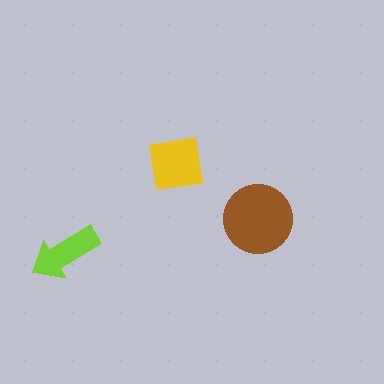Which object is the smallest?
The lime arrow.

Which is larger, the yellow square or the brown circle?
The brown circle.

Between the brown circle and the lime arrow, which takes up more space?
The brown circle.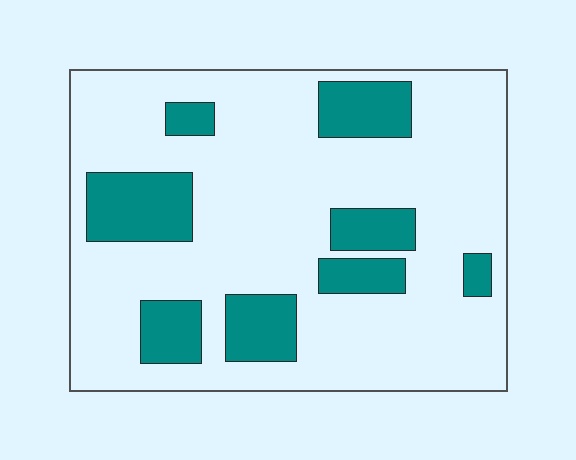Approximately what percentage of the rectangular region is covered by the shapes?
Approximately 20%.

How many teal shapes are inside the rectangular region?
8.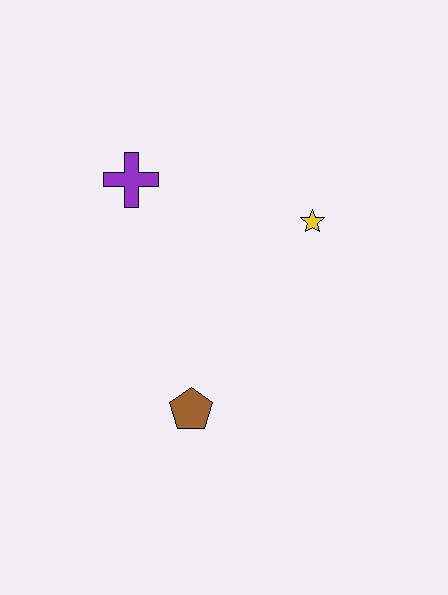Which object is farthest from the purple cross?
The brown pentagon is farthest from the purple cross.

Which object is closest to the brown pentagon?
The yellow star is closest to the brown pentagon.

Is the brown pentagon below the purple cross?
Yes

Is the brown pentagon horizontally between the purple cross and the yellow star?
Yes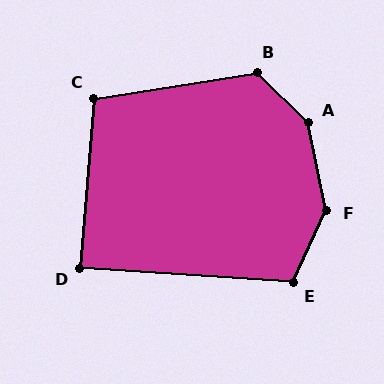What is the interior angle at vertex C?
Approximately 104 degrees (obtuse).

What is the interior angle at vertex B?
Approximately 127 degrees (obtuse).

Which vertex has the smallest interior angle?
D, at approximately 89 degrees.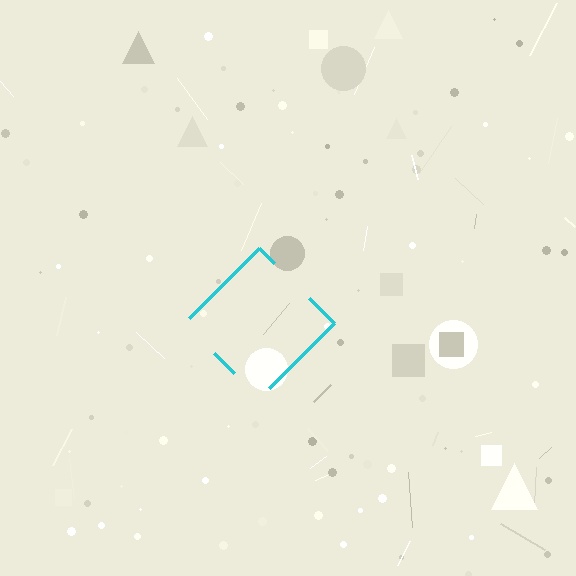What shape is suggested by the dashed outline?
The dashed outline suggests a diamond.